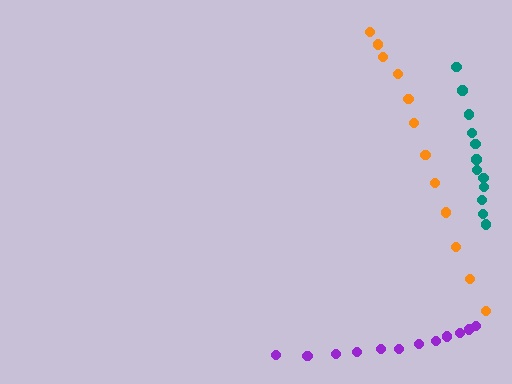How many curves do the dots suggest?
There are 3 distinct paths.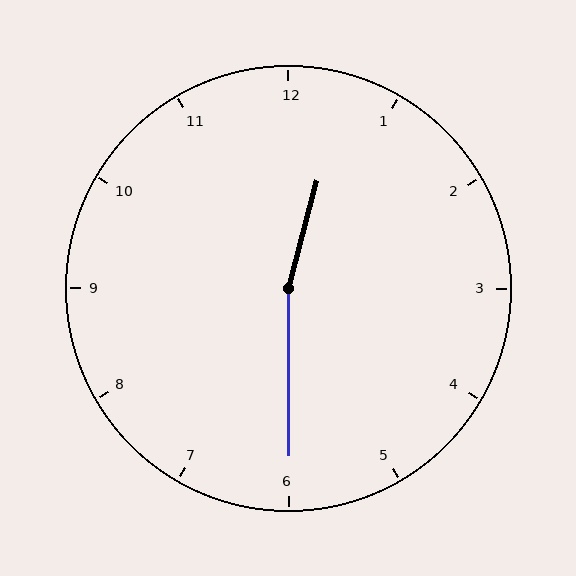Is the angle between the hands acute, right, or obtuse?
It is obtuse.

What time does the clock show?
12:30.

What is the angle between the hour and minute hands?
Approximately 165 degrees.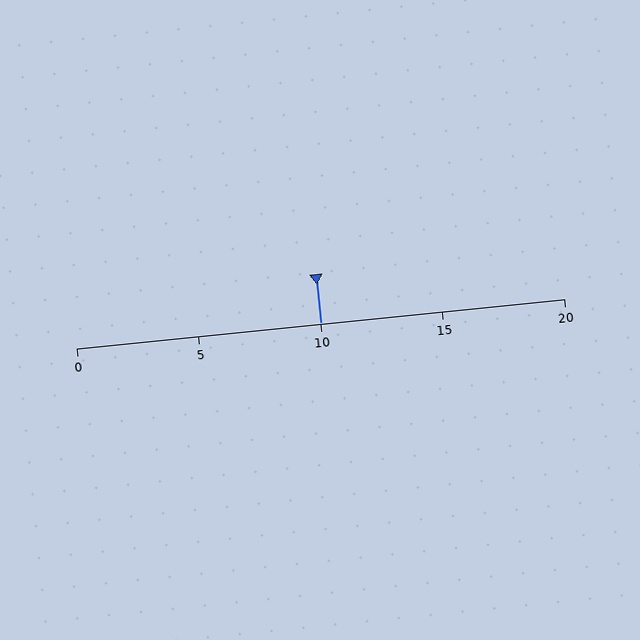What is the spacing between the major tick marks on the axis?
The major ticks are spaced 5 apart.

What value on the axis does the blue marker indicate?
The marker indicates approximately 10.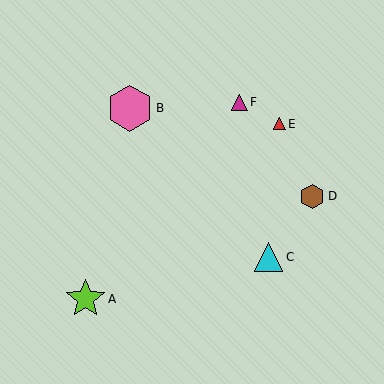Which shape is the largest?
The pink hexagon (labeled B) is the largest.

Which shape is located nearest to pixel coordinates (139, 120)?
The pink hexagon (labeled B) at (130, 108) is nearest to that location.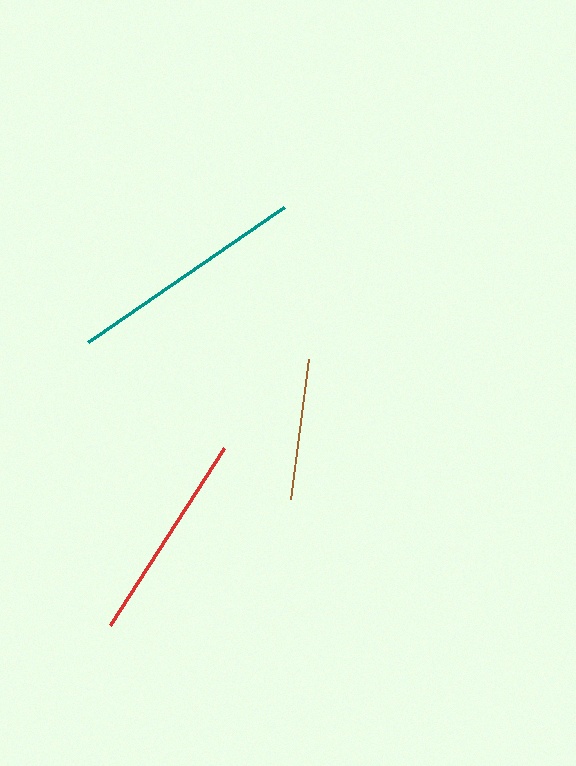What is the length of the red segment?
The red segment is approximately 210 pixels long.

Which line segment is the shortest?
The brown line is the shortest at approximately 141 pixels.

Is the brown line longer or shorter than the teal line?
The teal line is longer than the brown line.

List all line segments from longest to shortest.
From longest to shortest: teal, red, brown.